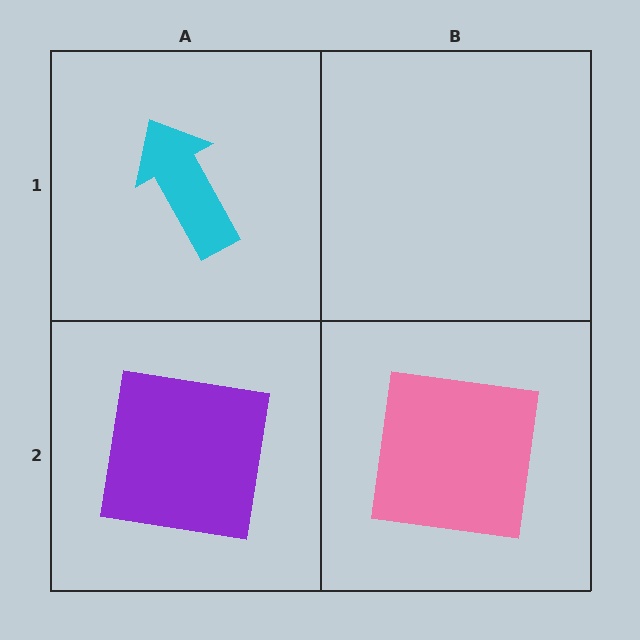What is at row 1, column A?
A cyan arrow.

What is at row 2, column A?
A purple square.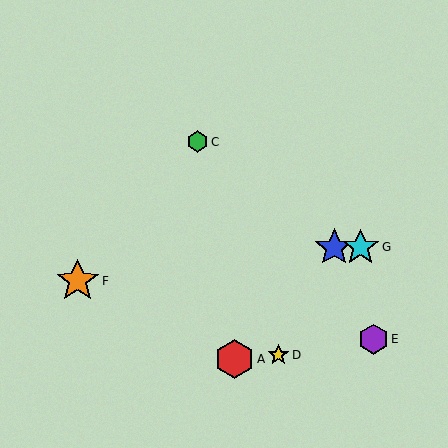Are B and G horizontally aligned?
Yes, both are at y≈247.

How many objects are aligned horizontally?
2 objects (B, G) are aligned horizontally.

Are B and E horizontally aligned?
No, B is at y≈247 and E is at y≈339.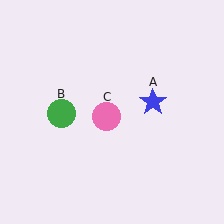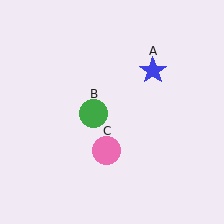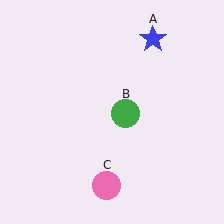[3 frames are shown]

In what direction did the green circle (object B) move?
The green circle (object B) moved right.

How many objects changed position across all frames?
3 objects changed position: blue star (object A), green circle (object B), pink circle (object C).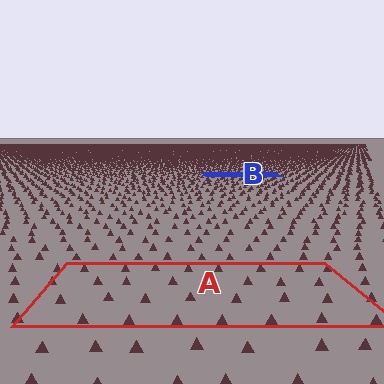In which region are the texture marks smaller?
The texture marks are smaller in region B, because it is farther away.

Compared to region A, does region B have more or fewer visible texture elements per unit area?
Region B has more texture elements per unit area — they are packed more densely because it is farther away.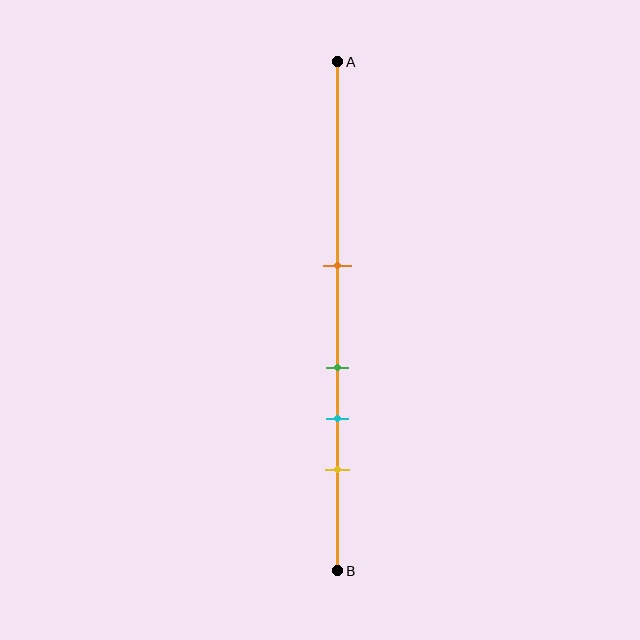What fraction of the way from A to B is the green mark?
The green mark is approximately 60% (0.6) of the way from A to B.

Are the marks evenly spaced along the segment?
No, the marks are not evenly spaced.